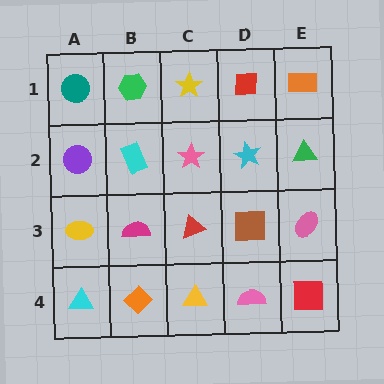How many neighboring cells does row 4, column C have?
3.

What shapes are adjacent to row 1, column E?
A green triangle (row 2, column E), a red square (row 1, column D).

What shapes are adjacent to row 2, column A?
A teal circle (row 1, column A), a yellow ellipse (row 3, column A), a cyan rectangle (row 2, column B).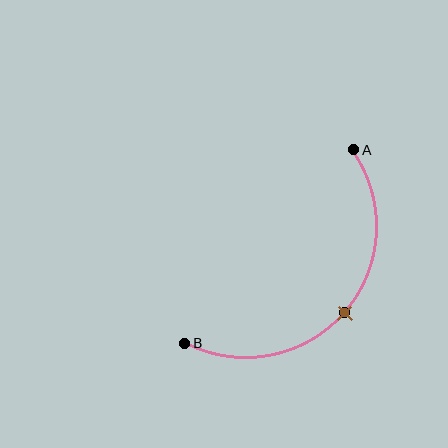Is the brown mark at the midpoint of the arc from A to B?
Yes. The brown mark lies on the arc at equal arc-length from both A and B — it is the arc midpoint.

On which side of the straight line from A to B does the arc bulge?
The arc bulges below and to the right of the straight line connecting A and B.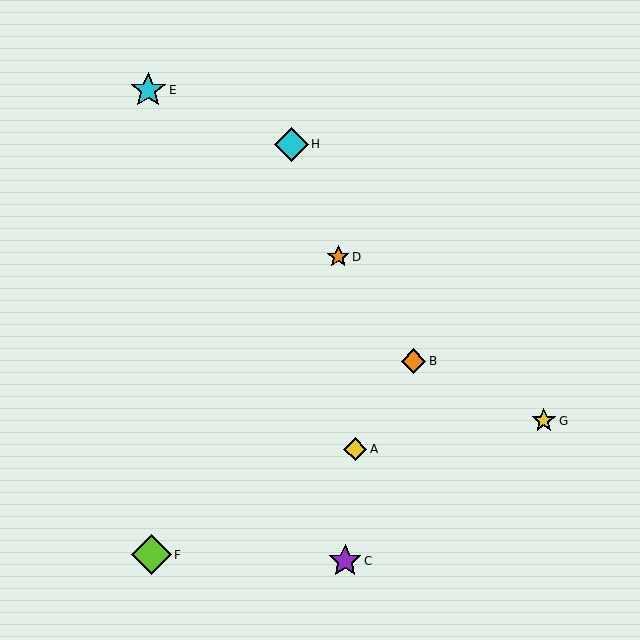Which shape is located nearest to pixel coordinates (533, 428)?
The yellow star (labeled G) at (544, 421) is nearest to that location.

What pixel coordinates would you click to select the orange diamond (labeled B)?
Click at (414, 361) to select the orange diamond B.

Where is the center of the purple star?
The center of the purple star is at (345, 561).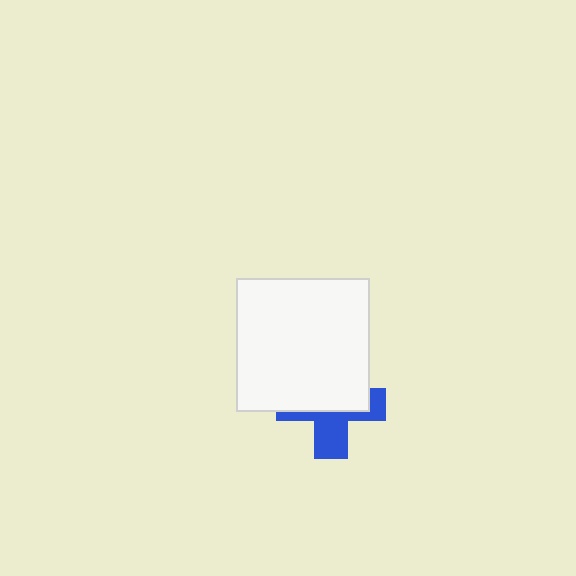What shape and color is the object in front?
The object in front is a white square.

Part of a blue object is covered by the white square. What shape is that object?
It is a cross.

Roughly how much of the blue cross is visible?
A small part of it is visible (roughly 44%).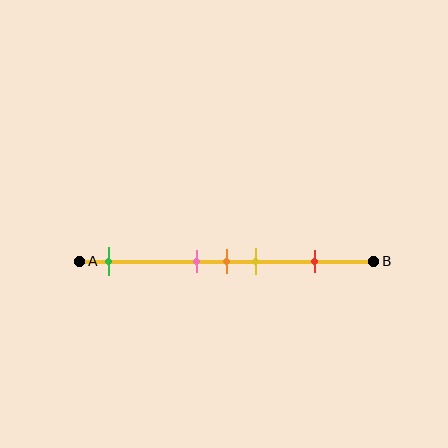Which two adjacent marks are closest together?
The pink and orange marks are the closest adjacent pair.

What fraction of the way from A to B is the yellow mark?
The yellow mark is approximately 60% (0.6) of the way from A to B.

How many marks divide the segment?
There are 5 marks dividing the segment.